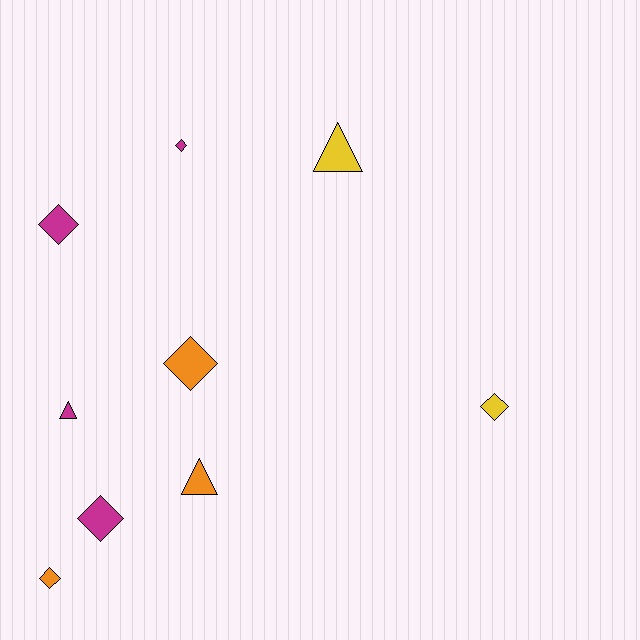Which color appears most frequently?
Magenta, with 4 objects.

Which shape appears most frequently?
Diamond, with 6 objects.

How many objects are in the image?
There are 9 objects.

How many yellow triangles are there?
There is 1 yellow triangle.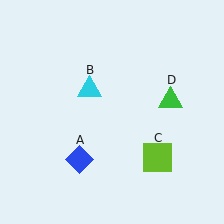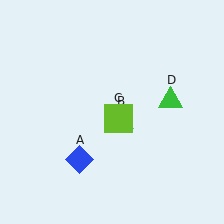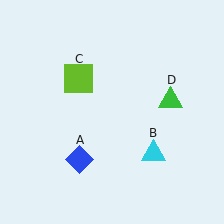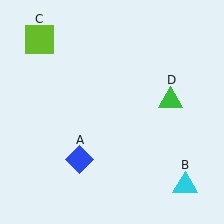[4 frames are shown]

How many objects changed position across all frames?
2 objects changed position: cyan triangle (object B), lime square (object C).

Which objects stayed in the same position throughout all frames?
Blue diamond (object A) and green triangle (object D) remained stationary.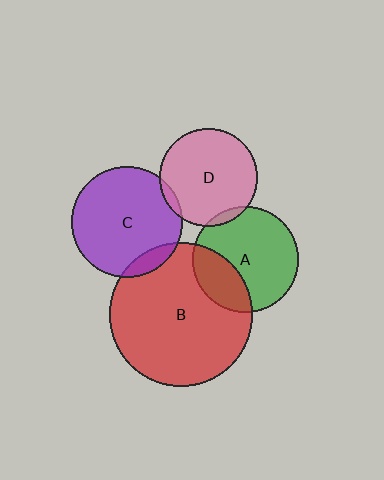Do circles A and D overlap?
Yes.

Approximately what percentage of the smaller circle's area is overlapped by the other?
Approximately 5%.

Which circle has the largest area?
Circle B (red).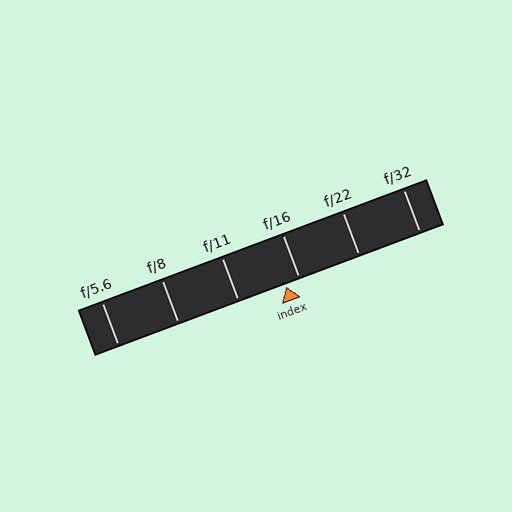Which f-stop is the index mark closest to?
The index mark is closest to f/16.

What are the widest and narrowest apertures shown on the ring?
The widest aperture shown is f/5.6 and the narrowest is f/32.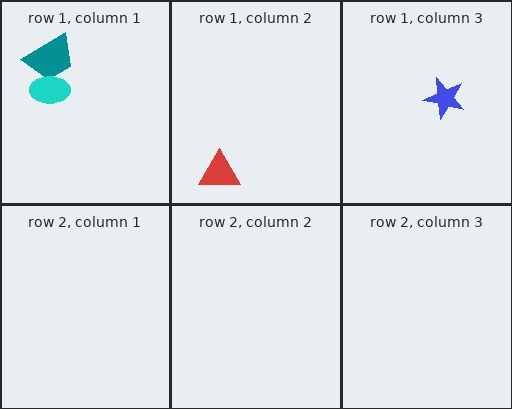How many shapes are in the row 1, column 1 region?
2.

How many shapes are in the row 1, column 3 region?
1.